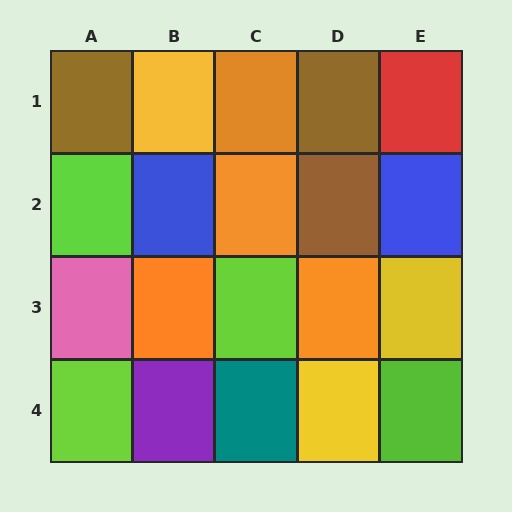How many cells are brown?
3 cells are brown.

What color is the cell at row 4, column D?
Yellow.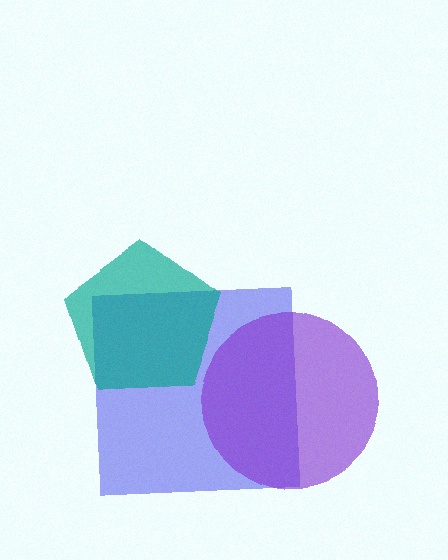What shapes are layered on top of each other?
The layered shapes are: a blue square, a purple circle, a teal pentagon.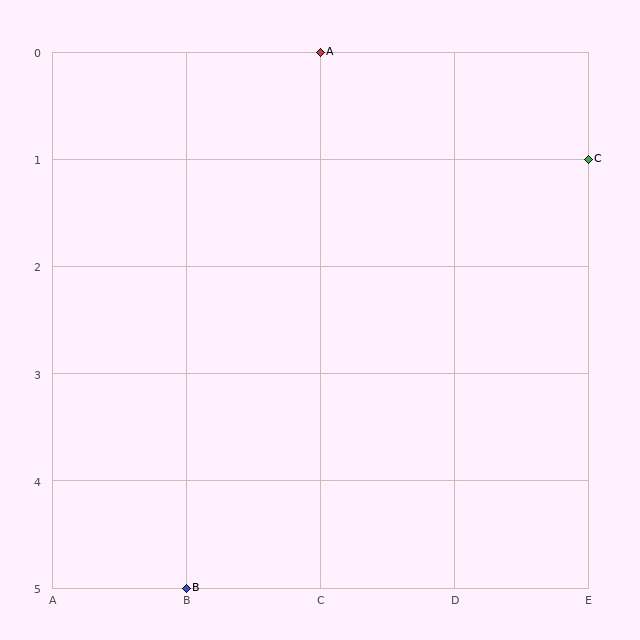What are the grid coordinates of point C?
Point C is at grid coordinates (E, 1).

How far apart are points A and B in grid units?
Points A and B are 1 column and 5 rows apart (about 5.1 grid units diagonally).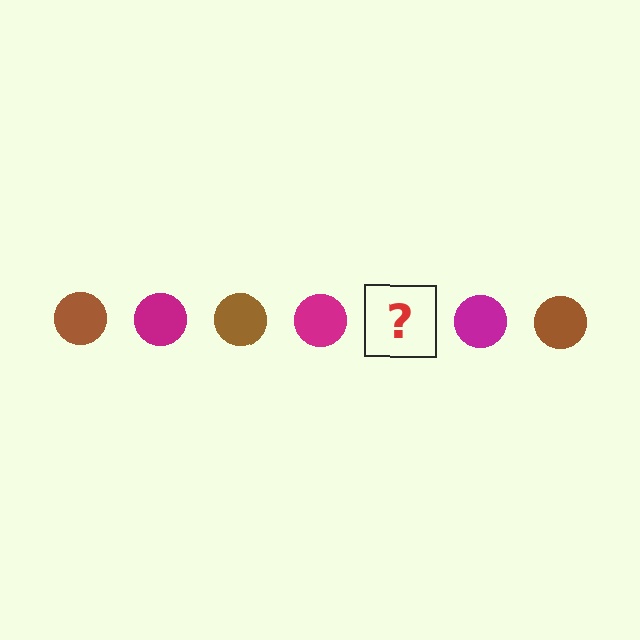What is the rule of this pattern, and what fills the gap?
The rule is that the pattern cycles through brown, magenta circles. The gap should be filled with a brown circle.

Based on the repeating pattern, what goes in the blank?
The blank should be a brown circle.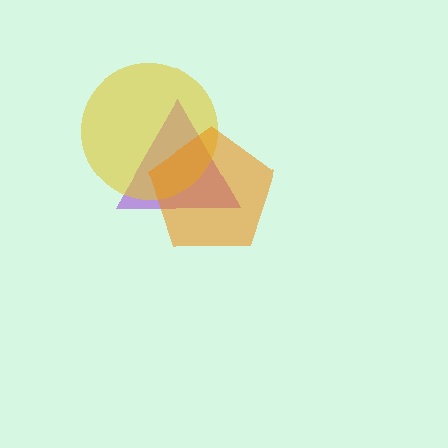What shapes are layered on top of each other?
The layered shapes are: a purple triangle, a yellow circle, an orange pentagon.